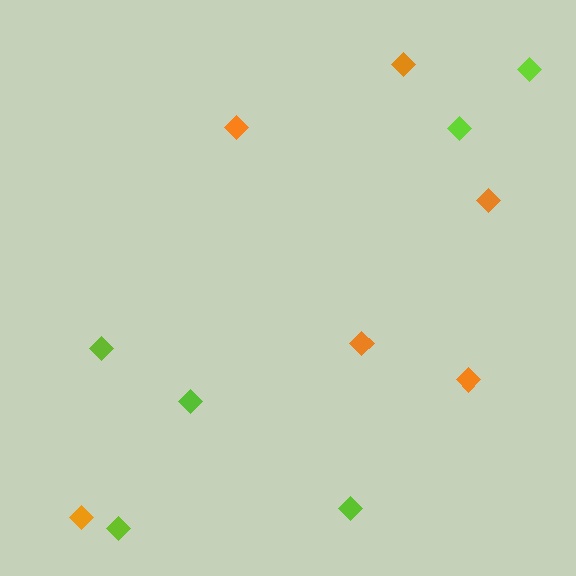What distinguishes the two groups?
There are 2 groups: one group of lime diamonds (6) and one group of orange diamonds (6).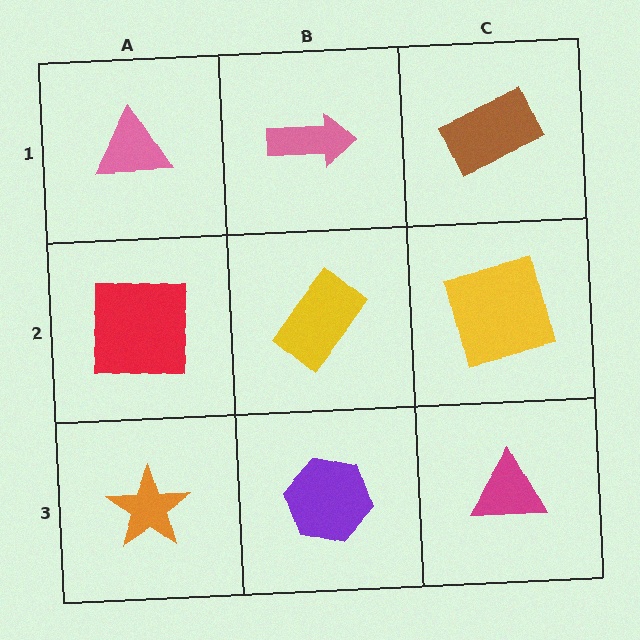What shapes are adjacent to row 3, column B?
A yellow rectangle (row 2, column B), an orange star (row 3, column A), a magenta triangle (row 3, column C).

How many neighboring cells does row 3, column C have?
2.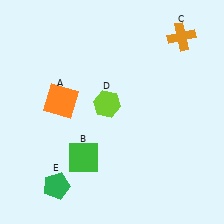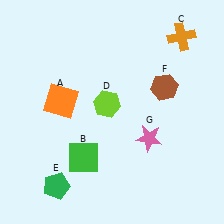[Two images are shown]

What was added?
A brown hexagon (F), a pink star (G) were added in Image 2.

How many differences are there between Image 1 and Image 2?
There are 2 differences between the two images.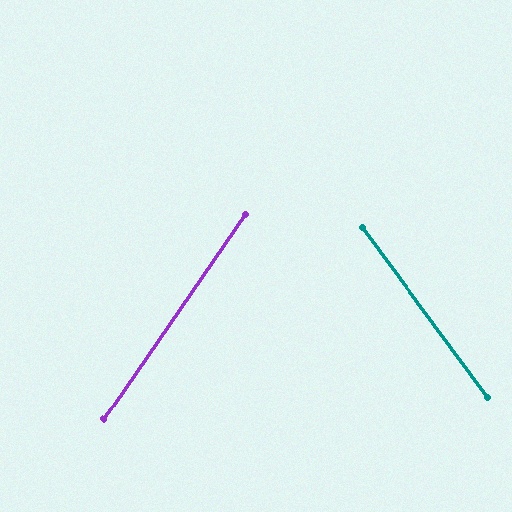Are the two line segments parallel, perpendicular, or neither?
Neither parallel nor perpendicular — they differ by about 71°.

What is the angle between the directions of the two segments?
Approximately 71 degrees.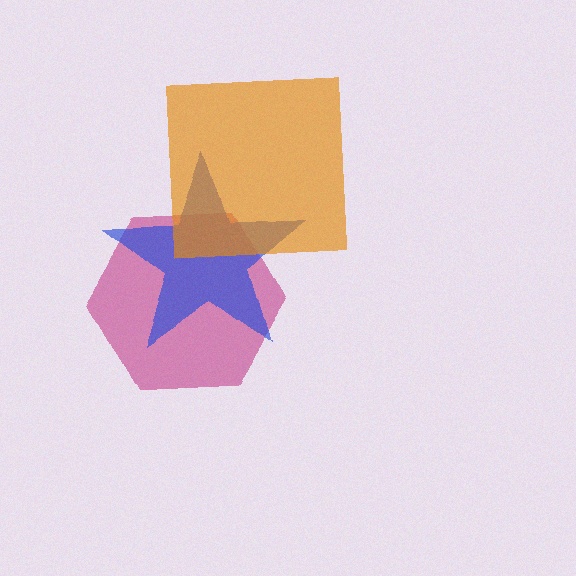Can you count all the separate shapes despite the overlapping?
Yes, there are 3 separate shapes.